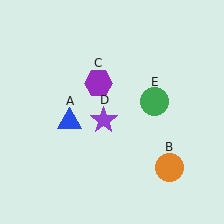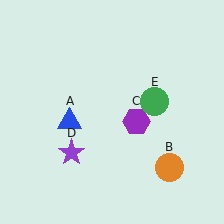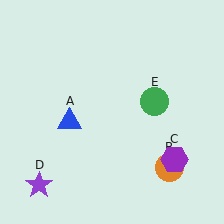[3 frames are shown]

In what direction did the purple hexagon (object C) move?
The purple hexagon (object C) moved down and to the right.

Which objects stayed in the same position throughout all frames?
Blue triangle (object A) and orange circle (object B) and green circle (object E) remained stationary.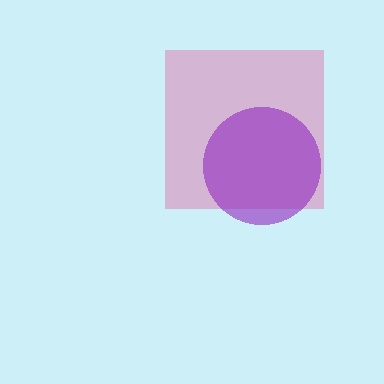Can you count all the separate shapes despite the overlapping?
Yes, there are 2 separate shapes.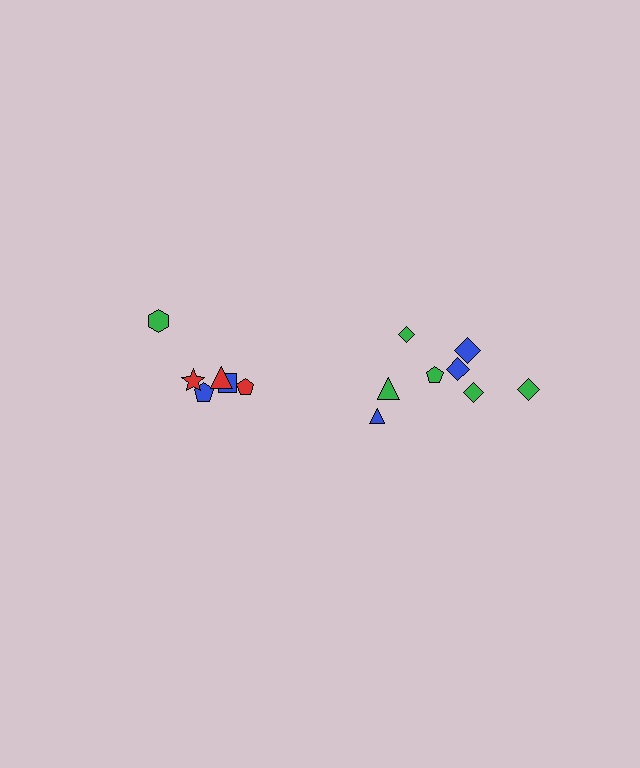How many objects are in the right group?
There are 8 objects.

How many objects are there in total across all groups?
There are 14 objects.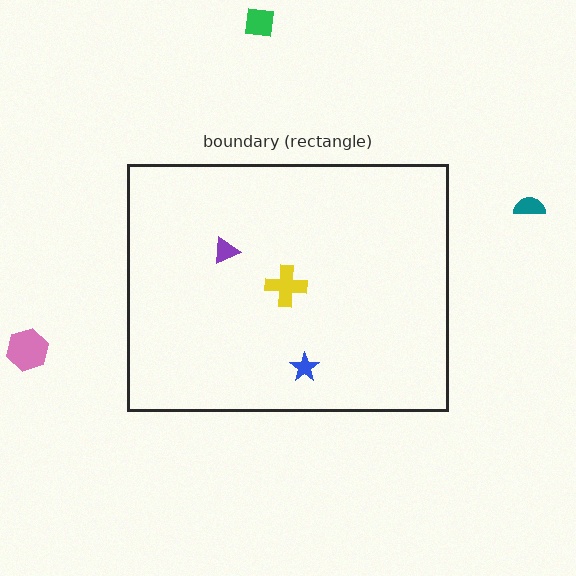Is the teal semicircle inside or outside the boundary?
Outside.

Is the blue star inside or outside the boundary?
Inside.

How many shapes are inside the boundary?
3 inside, 3 outside.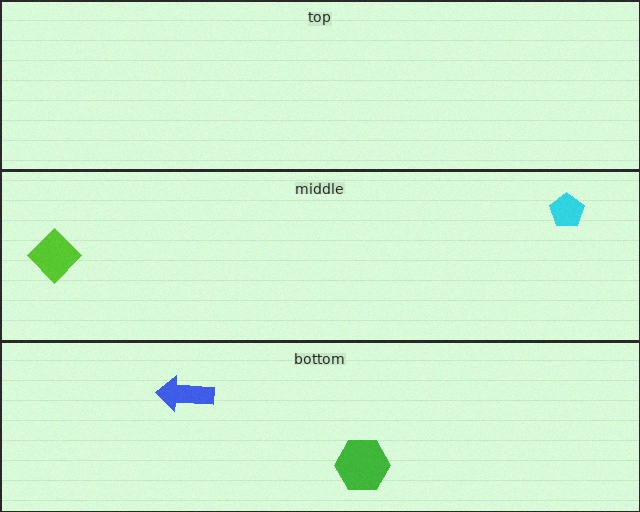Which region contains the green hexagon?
The bottom region.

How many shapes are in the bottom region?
2.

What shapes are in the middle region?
The lime diamond, the cyan pentagon.